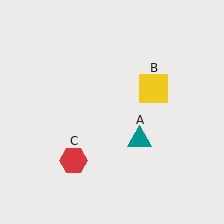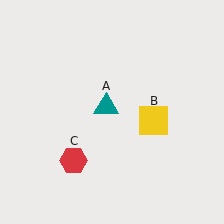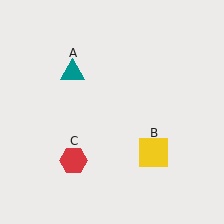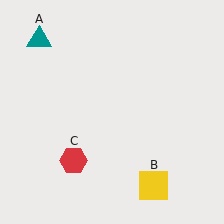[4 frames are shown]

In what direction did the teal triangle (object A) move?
The teal triangle (object A) moved up and to the left.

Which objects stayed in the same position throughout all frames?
Red hexagon (object C) remained stationary.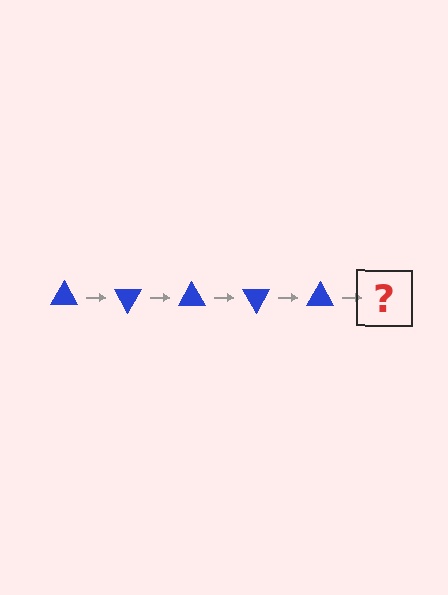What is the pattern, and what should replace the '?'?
The pattern is that the triangle rotates 60 degrees each step. The '?' should be a blue triangle rotated 300 degrees.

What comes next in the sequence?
The next element should be a blue triangle rotated 300 degrees.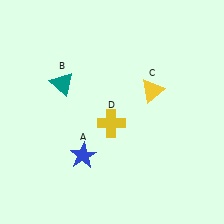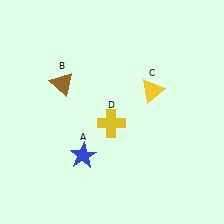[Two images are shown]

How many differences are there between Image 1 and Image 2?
There is 1 difference between the two images.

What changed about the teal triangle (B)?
In Image 1, B is teal. In Image 2, it changed to brown.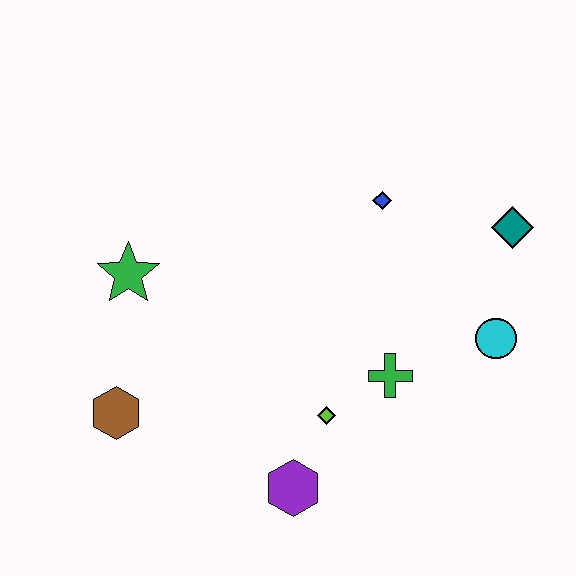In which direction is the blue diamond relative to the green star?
The blue diamond is to the right of the green star.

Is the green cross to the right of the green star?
Yes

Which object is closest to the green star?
The brown hexagon is closest to the green star.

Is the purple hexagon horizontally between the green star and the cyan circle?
Yes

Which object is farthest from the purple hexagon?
The teal diamond is farthest from the purple hexagon.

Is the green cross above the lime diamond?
Yes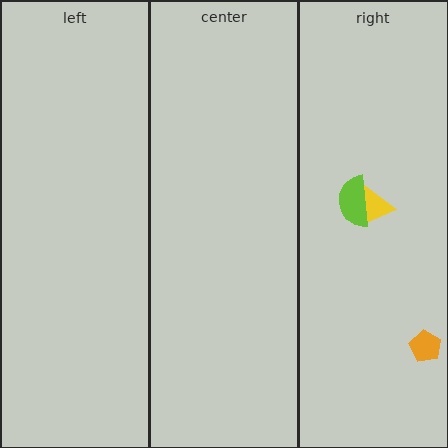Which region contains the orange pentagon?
The right region.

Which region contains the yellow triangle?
The right region.